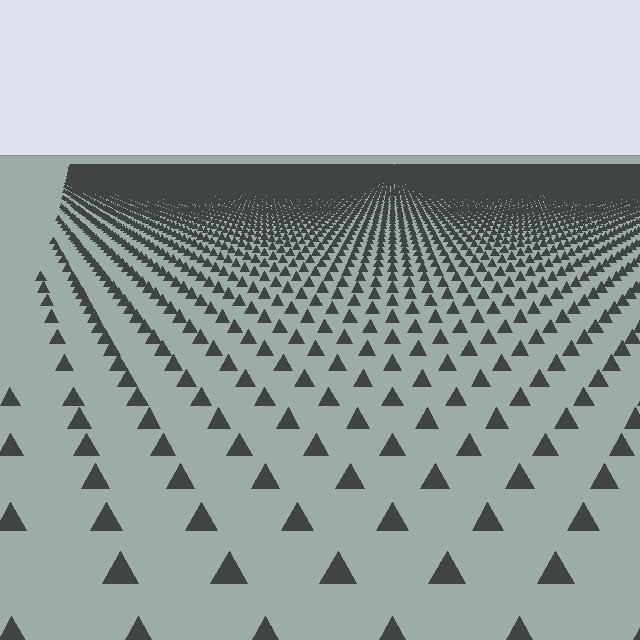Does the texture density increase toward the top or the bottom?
Density increases toward the top.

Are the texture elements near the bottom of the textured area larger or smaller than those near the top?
Larger. Near the bottom, elements are closer to the viewer and appear at a bigger on-screen size.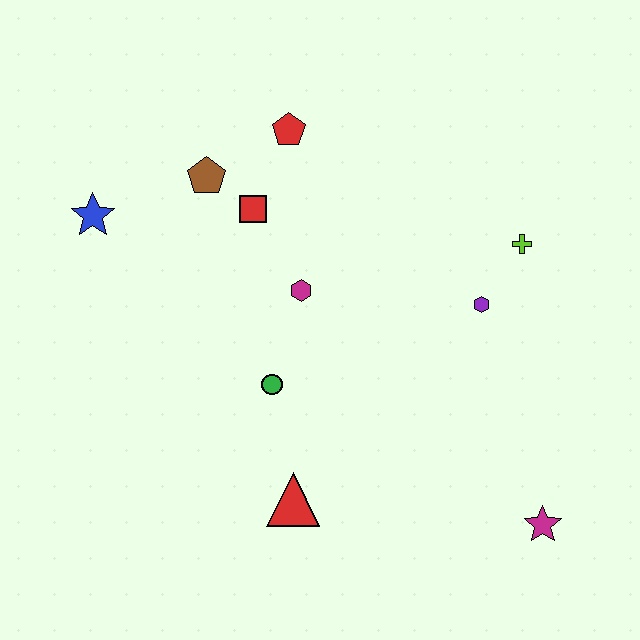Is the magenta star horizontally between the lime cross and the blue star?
No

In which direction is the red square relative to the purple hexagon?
The red square is to the left of the purple hexagon.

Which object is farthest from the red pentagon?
The magenta star is farthest from the red pentagon.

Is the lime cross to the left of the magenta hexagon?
No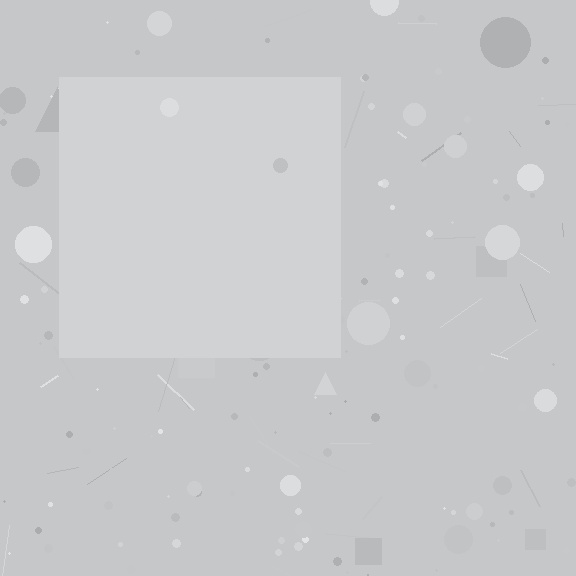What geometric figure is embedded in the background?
A square is embedded in the background.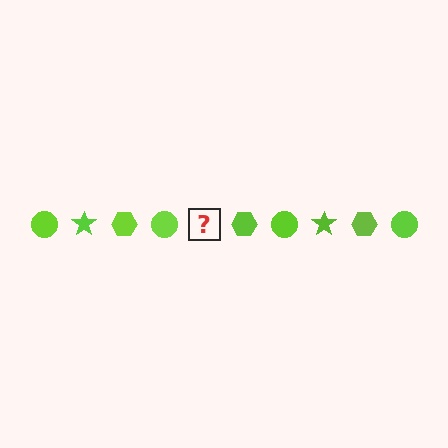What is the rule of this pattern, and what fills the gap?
The rule is that the pattern cycles through circle, star, hexagon shapes in lime. The gap should be filled with a lime star.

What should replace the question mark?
The question mark should be replaced with a lime star.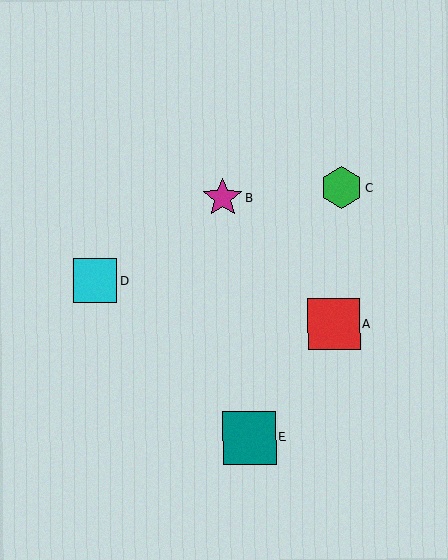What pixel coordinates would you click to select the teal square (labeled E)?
Click at (249, 438) to select the teal square E.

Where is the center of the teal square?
The center of the teal square is at (249, 438).